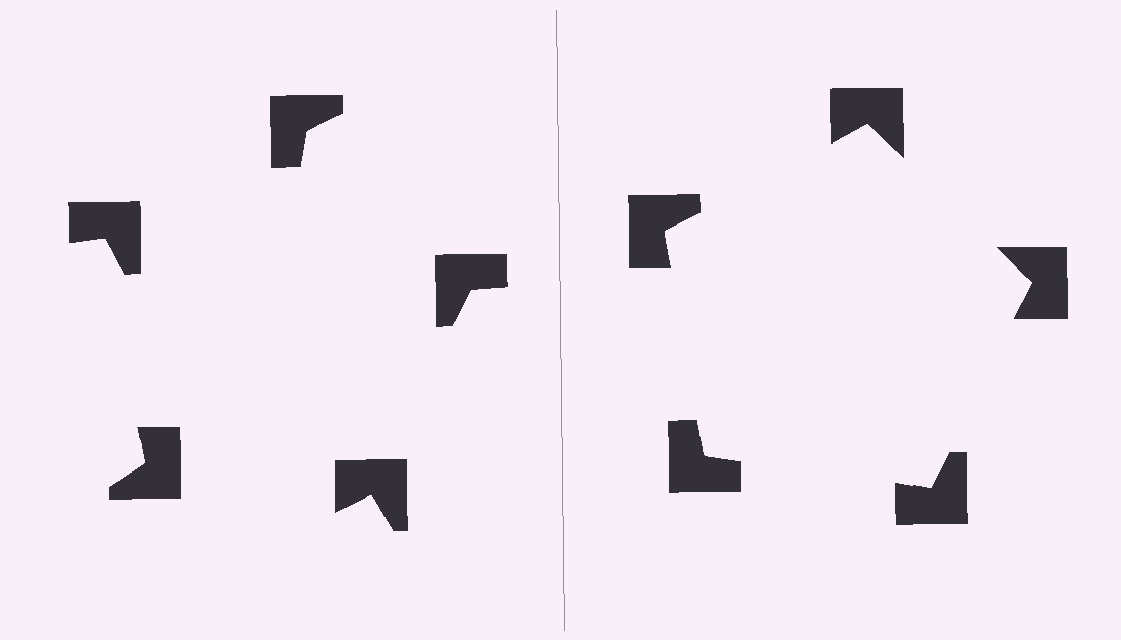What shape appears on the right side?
An illusory pentagon.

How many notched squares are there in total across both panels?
10 — 5 on each side.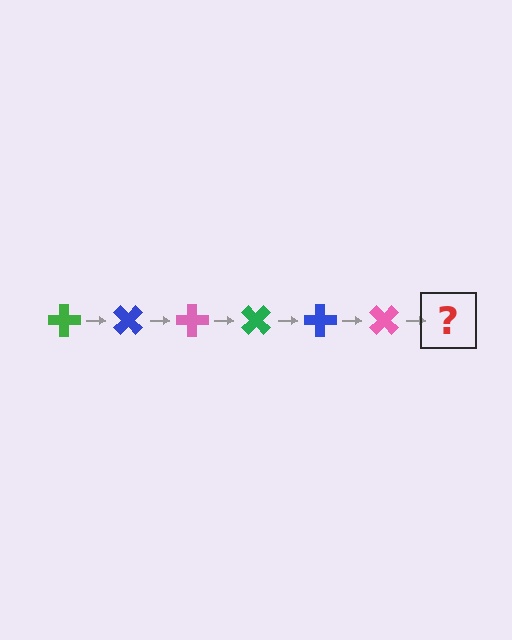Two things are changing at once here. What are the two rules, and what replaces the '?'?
The two rules are that it rotates 45 degrees each step and the color cycles through green, blue, and pink. The '?' should be a green cross, rotated 270 degrees from the start.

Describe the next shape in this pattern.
It should be a green cross, rotated 270 degrees from the start.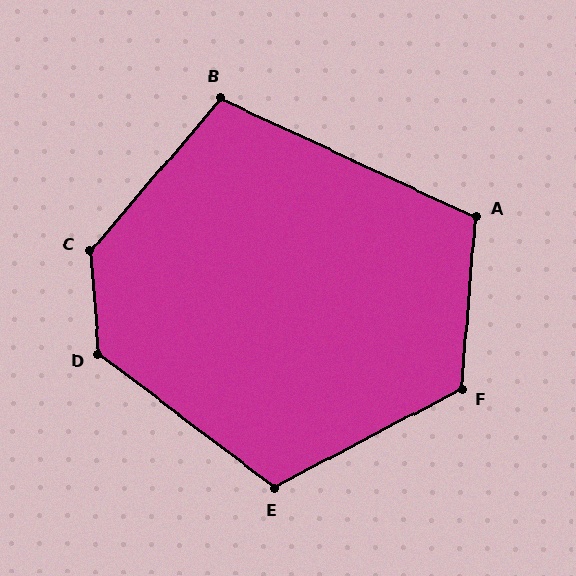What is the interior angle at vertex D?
Approximately 132 degrees (obtuse).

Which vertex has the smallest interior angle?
B, at approximately 106 degrees.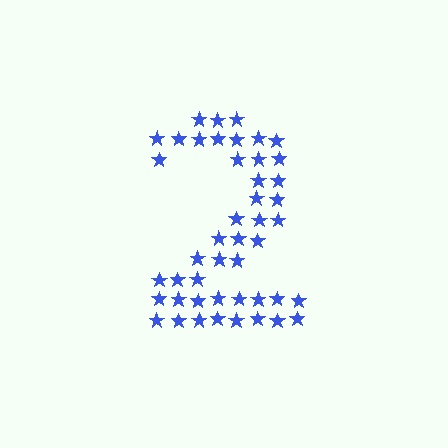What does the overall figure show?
The overall figure shows the digit 2.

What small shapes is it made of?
It is made of small stars.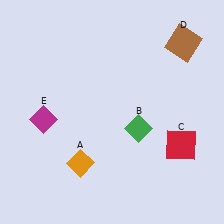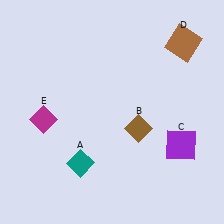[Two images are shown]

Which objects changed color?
A changed from orange to teal. B changed from green to brown. C changed from red to purple.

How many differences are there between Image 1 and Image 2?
There are 3 differences between the two images.